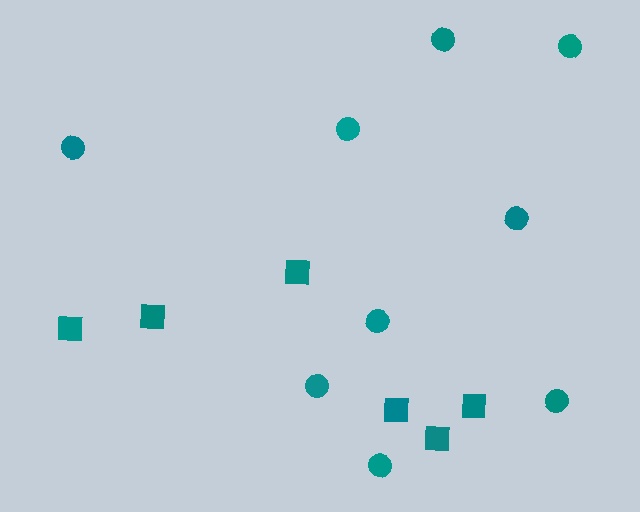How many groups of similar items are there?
There are 2 groups: one group of circles (9) and one group of squares (6).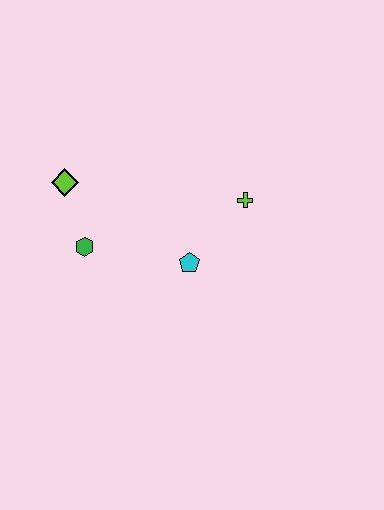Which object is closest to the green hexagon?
The lime diamond is closest to the green hexagon.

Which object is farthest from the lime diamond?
The lime cross is farthest from the lime diamond.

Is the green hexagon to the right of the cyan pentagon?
No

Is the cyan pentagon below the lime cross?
Yes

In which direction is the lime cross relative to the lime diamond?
The lime cross is to the right of the lime diamond.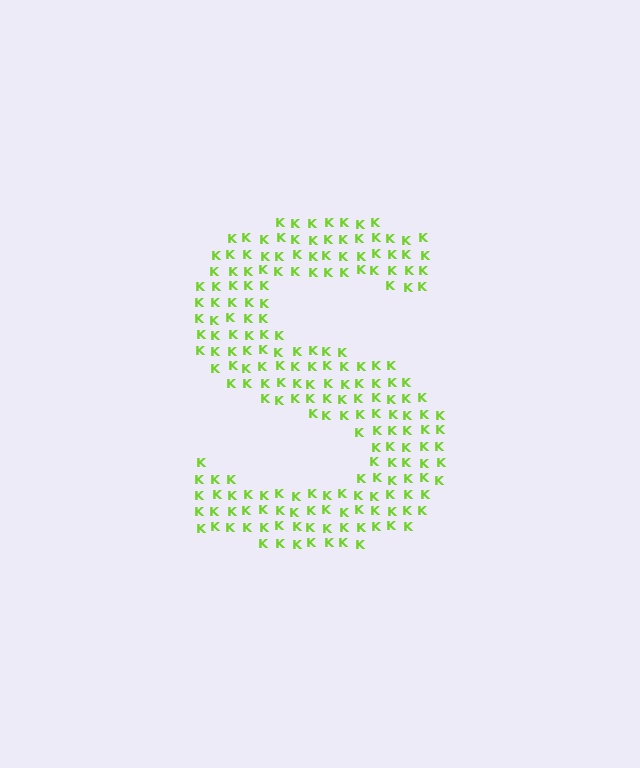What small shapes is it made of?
It is made of small letter K's.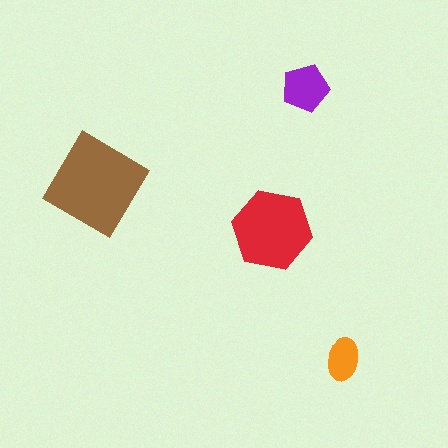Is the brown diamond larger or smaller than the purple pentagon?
Larger.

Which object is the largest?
The brown diamond.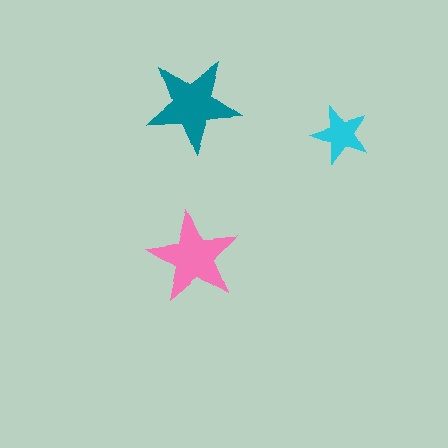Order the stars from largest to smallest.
the teal one, the pink one, the cyan one.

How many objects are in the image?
There are 3 objects in the image.